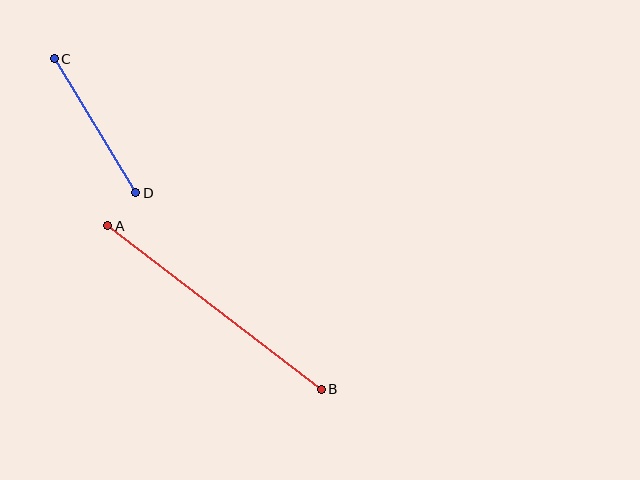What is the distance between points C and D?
The distance is approximately 157 pixels.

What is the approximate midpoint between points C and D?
The midpoint is at approximately (95, 126) pixels.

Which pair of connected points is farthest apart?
Points A and B are farthest apart.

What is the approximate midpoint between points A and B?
The midpoint is at approximately (214, 307) pixels.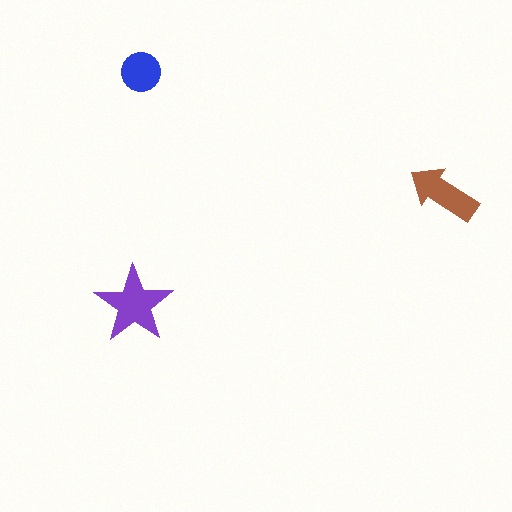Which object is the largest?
The purple star.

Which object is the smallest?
The blue circle.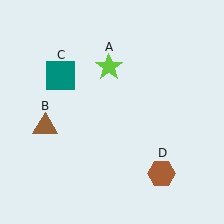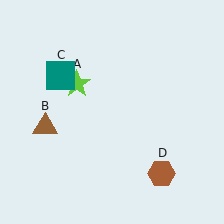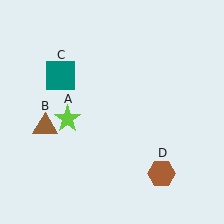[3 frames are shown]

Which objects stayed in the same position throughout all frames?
Brown triangle (object B) and teal square (object C) and brown hexagon (object D) remained stationary.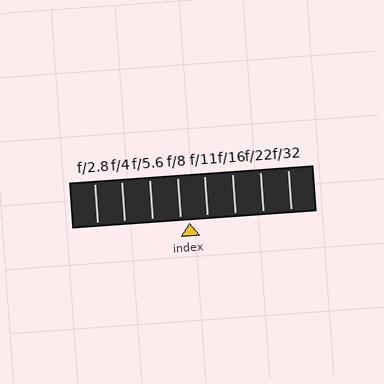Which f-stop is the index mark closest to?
The index mark is closest to f/8.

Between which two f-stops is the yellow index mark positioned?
The index mark is between f/8 and f/11.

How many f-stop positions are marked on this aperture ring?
There are 8 f-stop positions marked.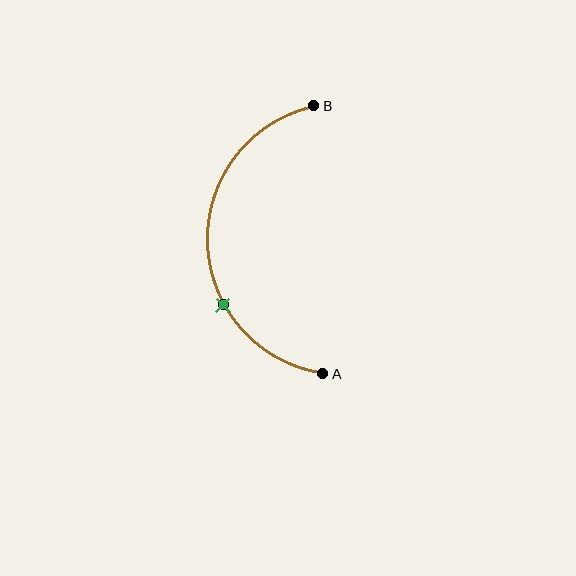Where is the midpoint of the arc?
The arc midpoint is the point on the curve farthest from the straight line joining A and B. It sits to the left of that line.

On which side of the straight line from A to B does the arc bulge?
The arc bulges to the left of the straight line connecting A and B.